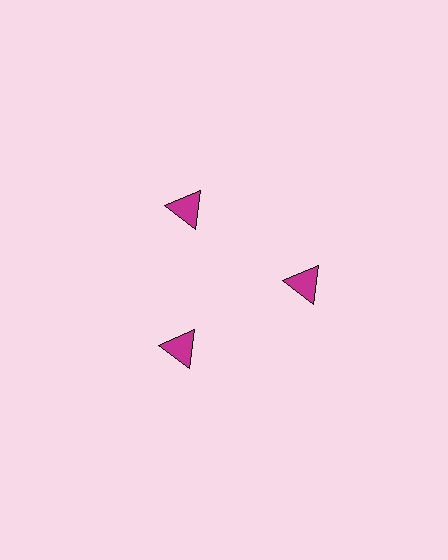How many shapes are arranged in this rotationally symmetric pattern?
There are 3 shapes, arranged in 3 groups of 1.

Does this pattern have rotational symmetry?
Yes, this pattern has 3-fold rotational symmetry. It looks the same after rotating 120 degrees around the center.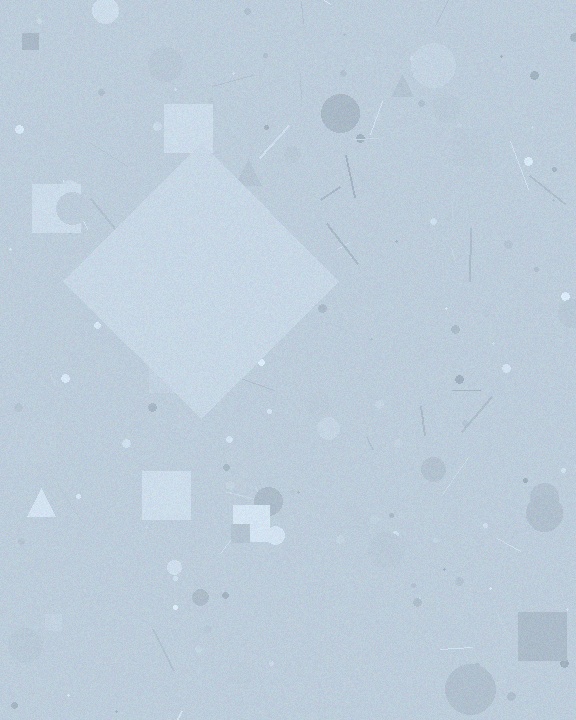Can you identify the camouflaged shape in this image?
The camouflaged shape is a diamond.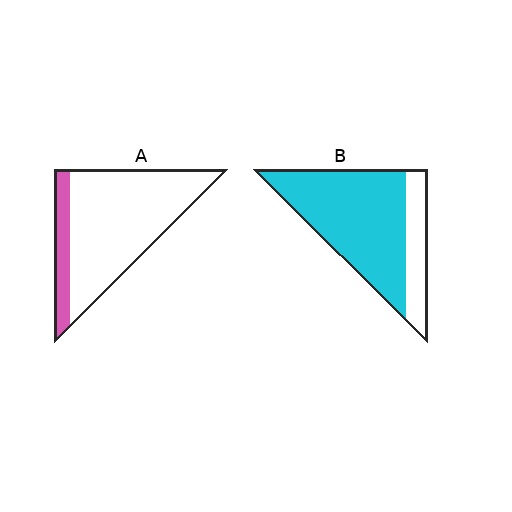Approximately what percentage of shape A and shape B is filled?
A is approximately 15% and B is approximately 75%.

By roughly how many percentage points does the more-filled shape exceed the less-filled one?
By roughly 60 percentage points (B over A).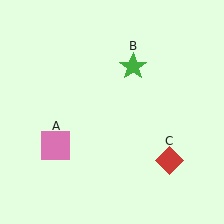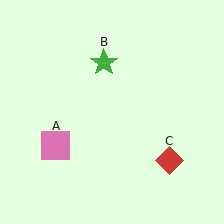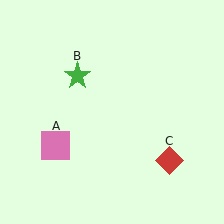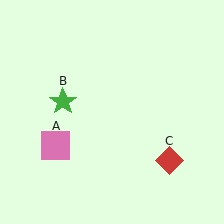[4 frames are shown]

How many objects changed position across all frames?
1 object changed position: green star (object B).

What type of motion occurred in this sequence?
The green star (object B) rotated counterclockwise around the center of the scene.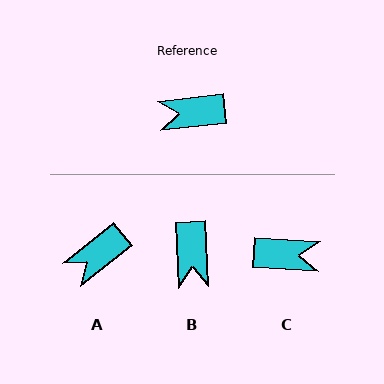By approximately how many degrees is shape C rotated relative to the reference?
Approximately 170 degrees counter-clockwise.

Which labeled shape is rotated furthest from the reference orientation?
C, about 170 degrees away.